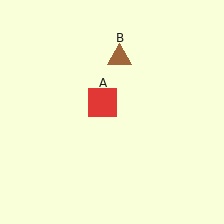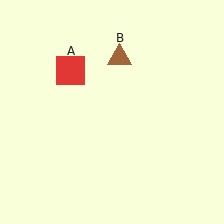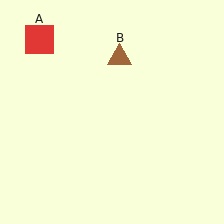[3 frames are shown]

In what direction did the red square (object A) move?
The red square (object A) moved up and to the left.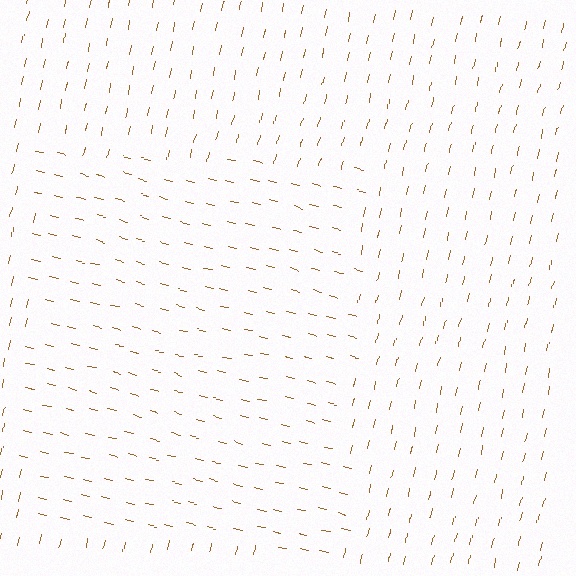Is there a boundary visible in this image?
Yes, there is a texture boundary formed by a change in line orientation.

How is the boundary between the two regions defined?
The boundary is defined purely by a change in line orientation (approximately 88 degrees difference). All lines are the same color and thickness.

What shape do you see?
I see a rectangle.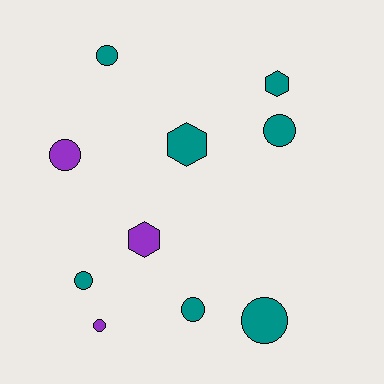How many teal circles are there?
There are 5 teal circles.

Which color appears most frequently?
Teal, with 7 objects.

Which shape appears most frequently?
Circle, with 7 objects.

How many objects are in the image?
There are 10 objects.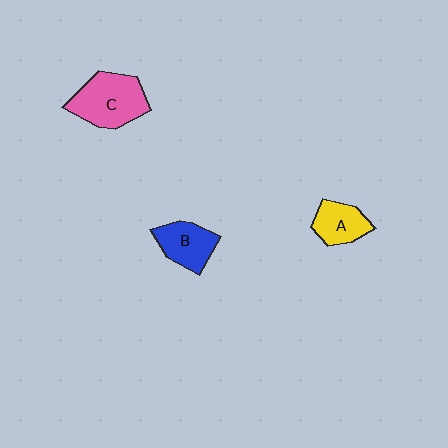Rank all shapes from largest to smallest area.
From largest to smallest: C (pink), B (blue), A (yellow).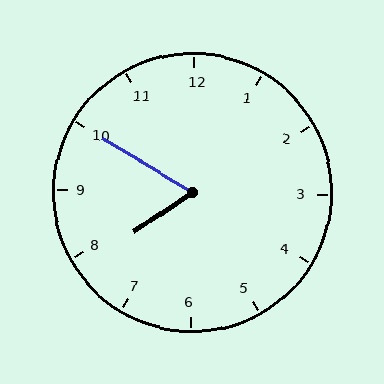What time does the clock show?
7:50.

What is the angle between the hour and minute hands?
Approximately 65 degrees.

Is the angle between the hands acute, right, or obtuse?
It is acute.